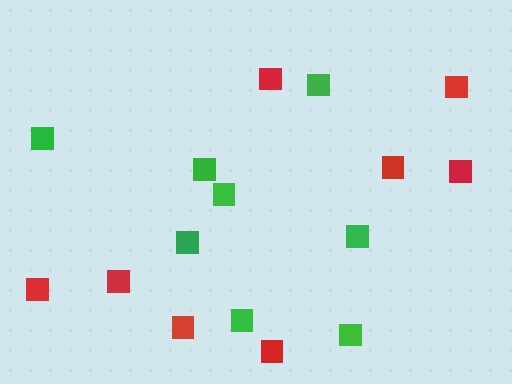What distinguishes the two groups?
There are 2 groups: one group of red squares (8) and one group of green squares (8).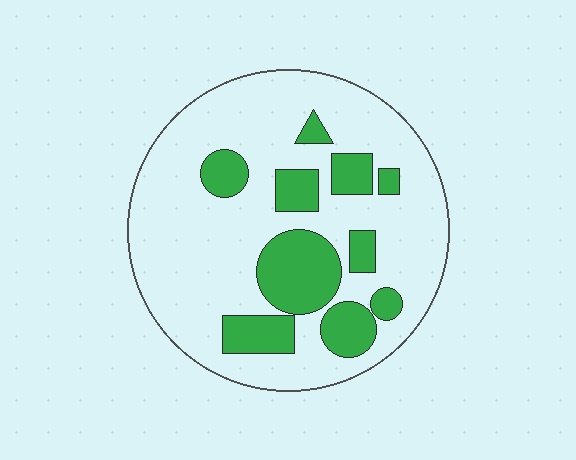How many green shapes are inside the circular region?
10.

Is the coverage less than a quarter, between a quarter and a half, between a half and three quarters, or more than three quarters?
Less than a quarter.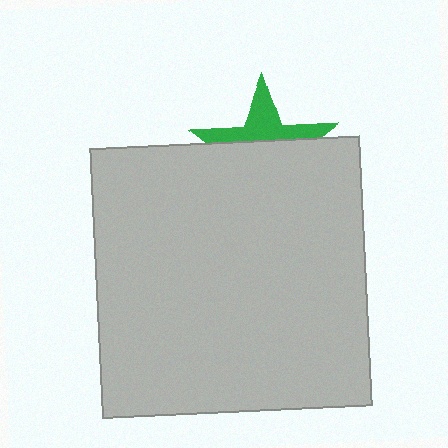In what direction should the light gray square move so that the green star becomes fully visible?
The light gray square should move down. That is the shortest direction to clear the overlap and leave the green star fully visible.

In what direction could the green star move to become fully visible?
The green star could move up. That would shift it out from behind the light gray square entirely.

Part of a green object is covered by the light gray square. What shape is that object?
It is a star.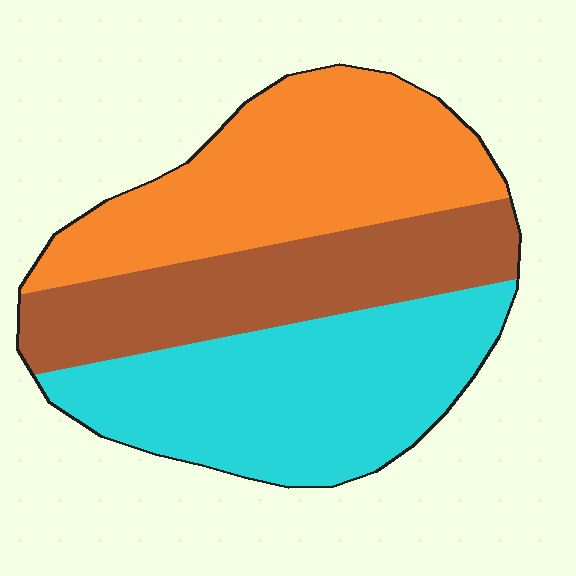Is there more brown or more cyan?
Cyan.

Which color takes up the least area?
Brown, at roughly 25%.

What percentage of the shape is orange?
Orange takes up about one third (1/3) of the shape.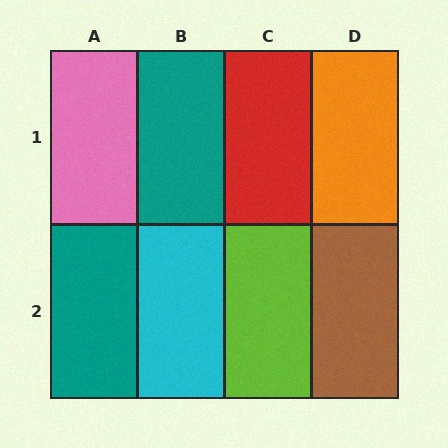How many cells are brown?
1 cell is brown.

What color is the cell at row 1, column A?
Pink.